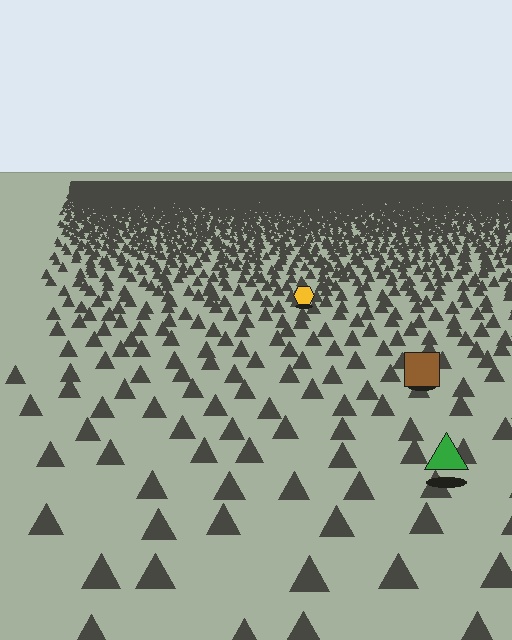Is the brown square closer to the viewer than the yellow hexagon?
Yes. The brown square is closer — you can tell from the texture gradient: the ground texture is coarser near it.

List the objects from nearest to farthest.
From nearest to farthest: the green triangle, the brown square, the yellow hexagon.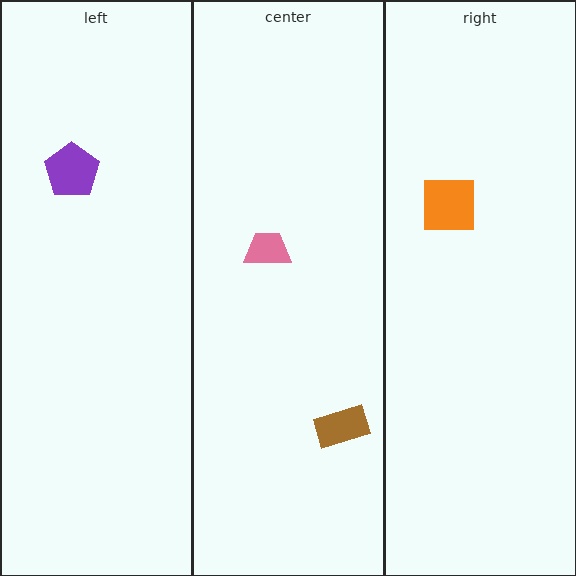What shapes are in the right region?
The orange square.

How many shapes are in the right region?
1.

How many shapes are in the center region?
2.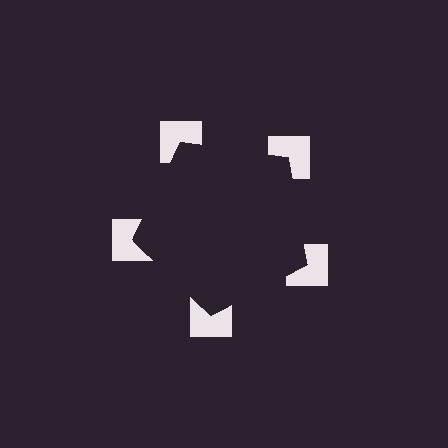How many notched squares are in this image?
There are 5 — one at each vertex of the illusory pentagon.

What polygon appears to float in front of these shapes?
An illusory pentagon — its edges are inferred from the aligned wedge cuts in the notched squares, not physically drawn.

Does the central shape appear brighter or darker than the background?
It typically appears slightly darker than the background, even though no actual brightness change is drawn.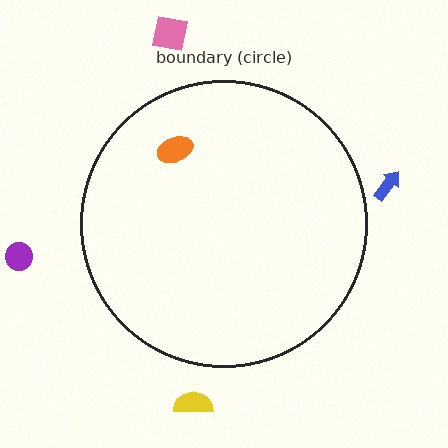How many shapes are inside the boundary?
1 inside, 4 outside.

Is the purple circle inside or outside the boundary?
Outside.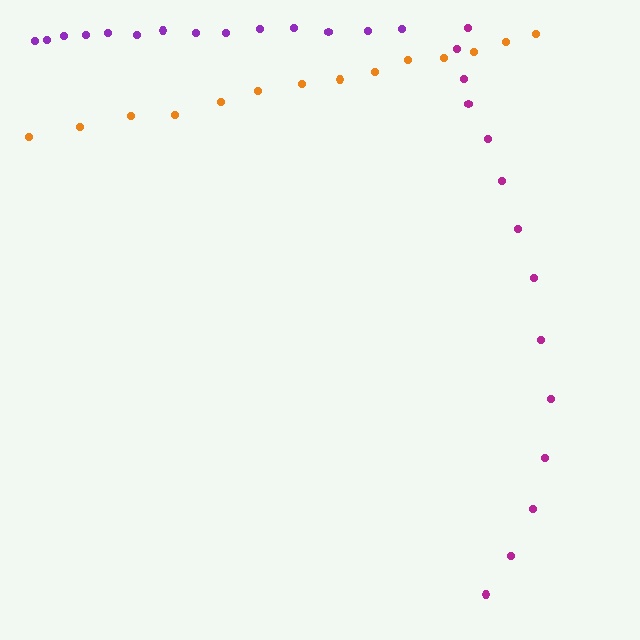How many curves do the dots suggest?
There are 3 distinct paths.